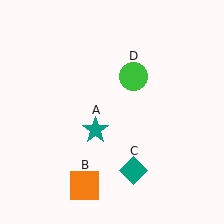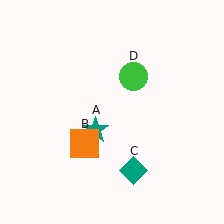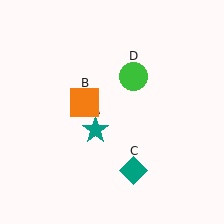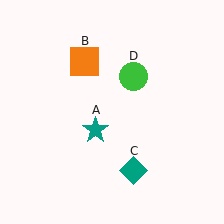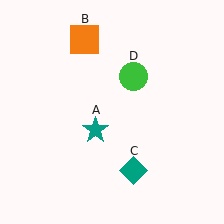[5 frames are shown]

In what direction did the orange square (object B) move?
The orange square (object B) moved up.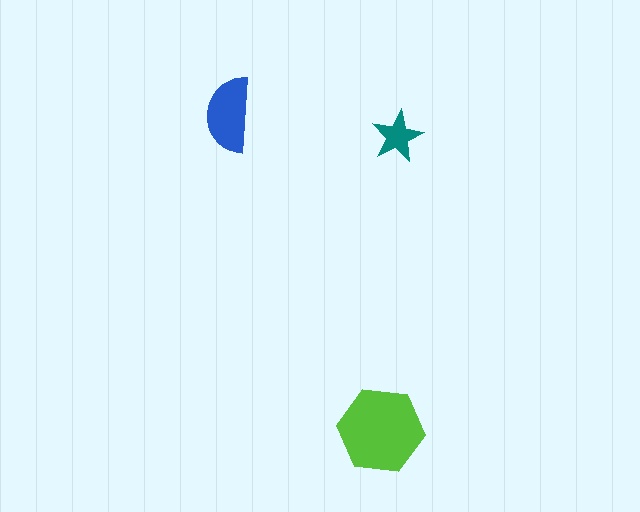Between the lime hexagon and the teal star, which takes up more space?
The lime hexagon.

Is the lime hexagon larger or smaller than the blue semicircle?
Larger.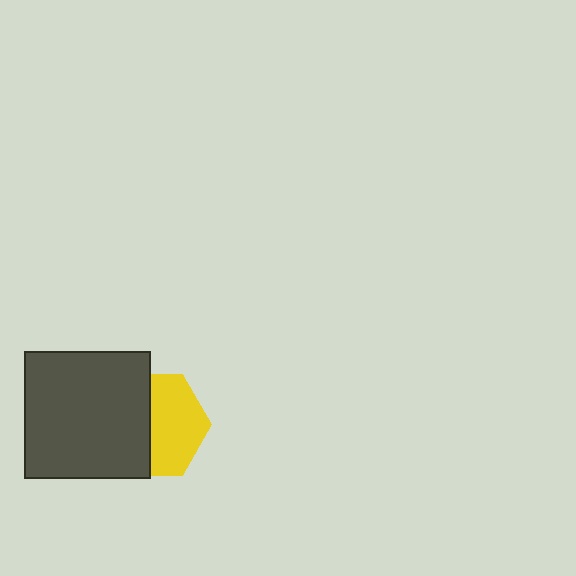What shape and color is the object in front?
The object in front is a dark gray square.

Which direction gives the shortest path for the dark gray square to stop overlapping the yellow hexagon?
Moving left gives the shortest separation.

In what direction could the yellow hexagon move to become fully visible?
The yellow hexagon could move right. That would shift it out from behind the dark gray square entirely.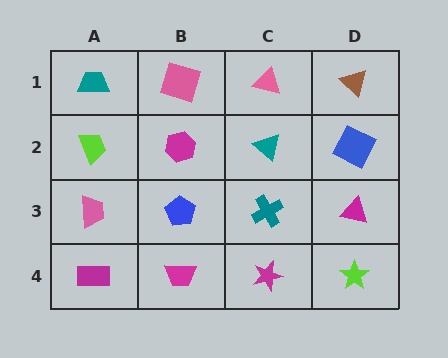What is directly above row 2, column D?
A brown triangle.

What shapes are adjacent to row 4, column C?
A teal cross (row 3, column C), a magenta trapezoid (row 4, column B), a lime star (row 4, column D).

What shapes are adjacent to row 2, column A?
A teal trapezoid (row 1, column A), a pink trapezoid (row 3, column A), a magenta hexagon (row 2, column B).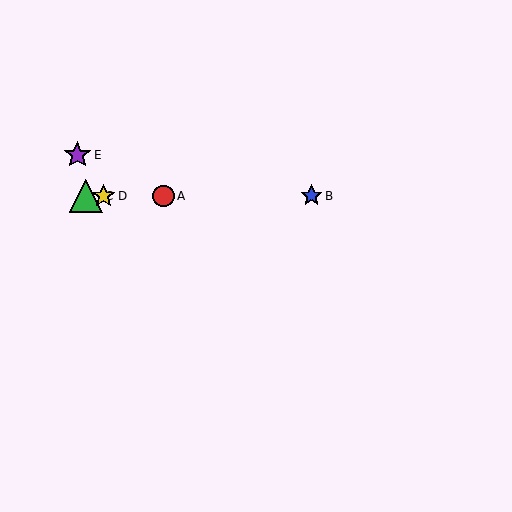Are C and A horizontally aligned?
Yes, both are at y≈196.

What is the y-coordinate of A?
Object A is at y≈196.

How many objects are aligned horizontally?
4 objects (A, B, C, D) are aligned horizontally.